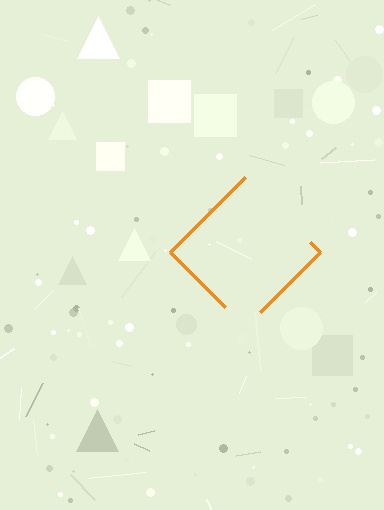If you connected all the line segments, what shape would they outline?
They would outline a diamond.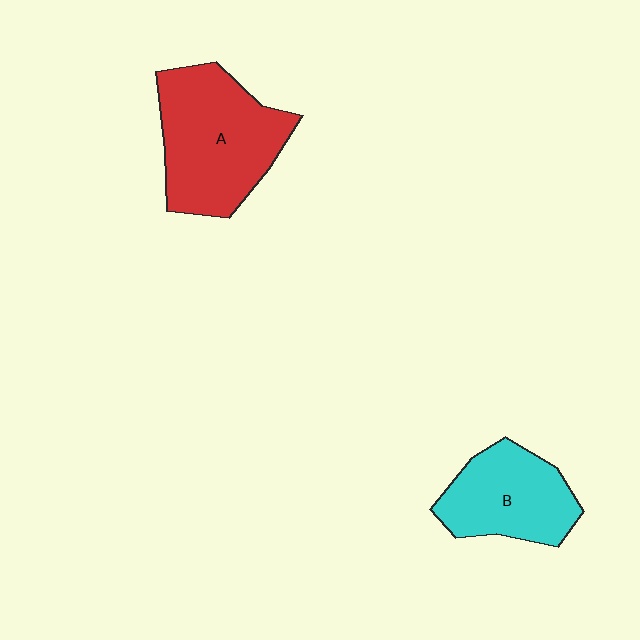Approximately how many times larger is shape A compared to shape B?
Approximately 1.4 times.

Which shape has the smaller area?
Shape B (cyan).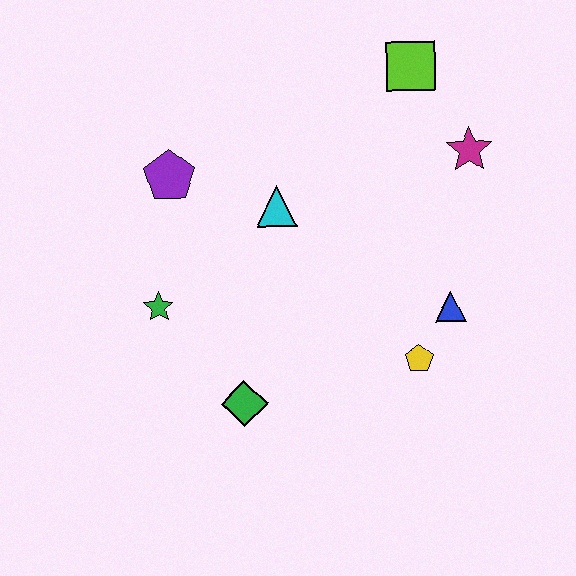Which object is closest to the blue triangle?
The yellow pentagon is closest to the blue triangle.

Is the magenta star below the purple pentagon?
No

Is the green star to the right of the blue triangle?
No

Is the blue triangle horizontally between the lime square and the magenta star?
Yes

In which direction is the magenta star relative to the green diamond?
The magenta star is above the green diamond.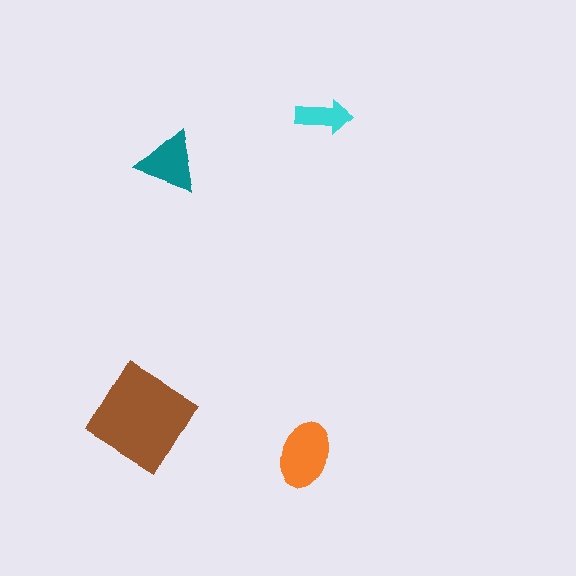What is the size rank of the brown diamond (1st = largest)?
1st.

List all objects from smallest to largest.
The cyan arrow, the teal triangle, the orange ellipse, the brown diamond.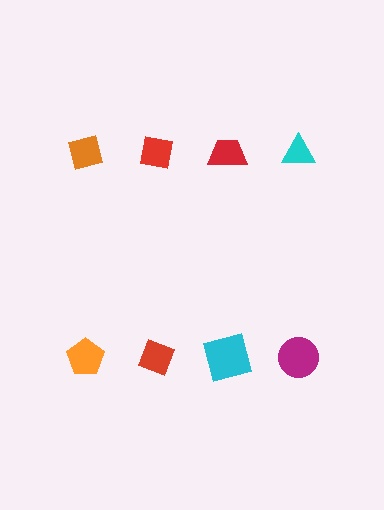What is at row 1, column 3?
A red trapezoid.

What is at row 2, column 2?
A red diamond.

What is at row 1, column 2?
A red square.